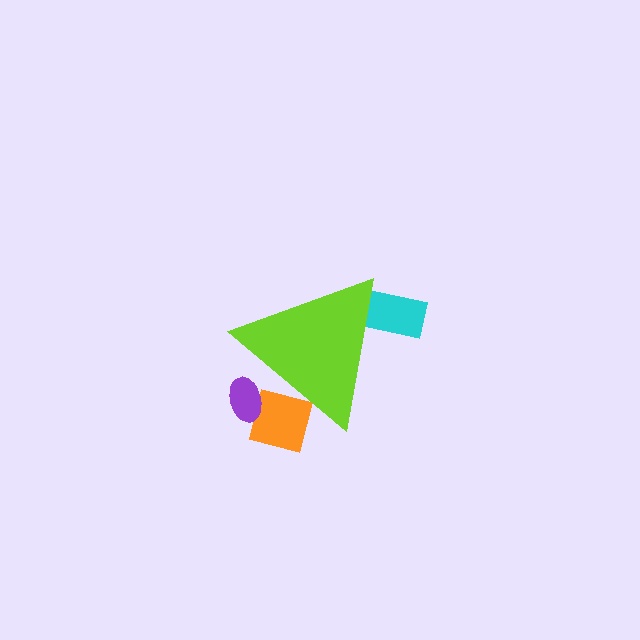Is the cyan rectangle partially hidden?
Yes, the cyan rectangle is partially hidden behind the lime triangle.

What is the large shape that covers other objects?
A lime triangle.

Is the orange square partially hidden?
Yes, the orange square is partially hidden behind the lime triangle.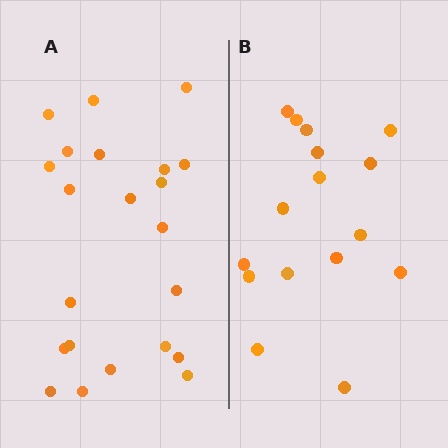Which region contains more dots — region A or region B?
Region A (the left region) has more dots.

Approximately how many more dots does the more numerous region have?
Region A has about 6 more dots than region B.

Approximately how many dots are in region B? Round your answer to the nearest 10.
About 20 dots. (The exact count is 16, which rounds to 20.)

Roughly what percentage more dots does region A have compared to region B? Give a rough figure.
About 40% more.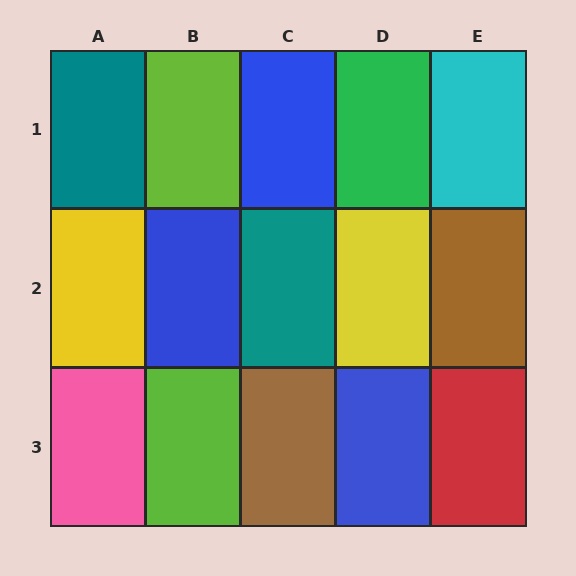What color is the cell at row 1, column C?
Blue.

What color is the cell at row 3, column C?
Brown.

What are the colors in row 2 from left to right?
Yellow, blue, teal, yellow, brown.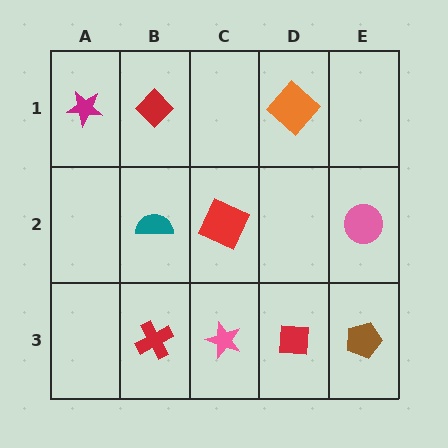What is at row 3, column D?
A red square.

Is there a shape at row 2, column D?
No, that cell is empty.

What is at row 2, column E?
A pink circle.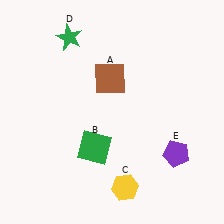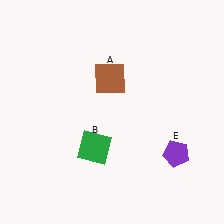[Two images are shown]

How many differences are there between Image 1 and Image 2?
There are 2 differences between the two images.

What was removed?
The green star (D), the yellow hexagon (C) were removed in Image 2.